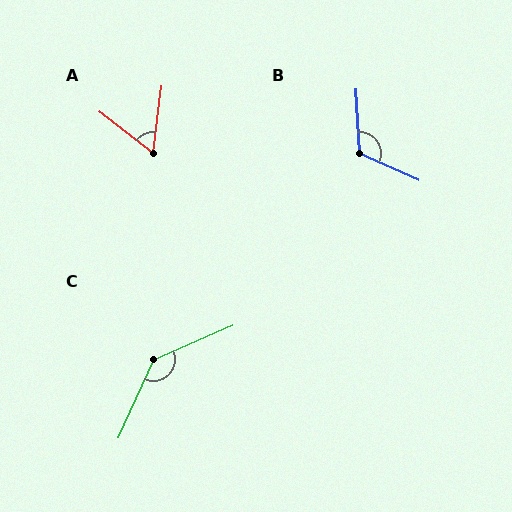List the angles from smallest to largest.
A (59°), B (117°), C (138°).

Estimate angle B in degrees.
Approximately 117 degrees.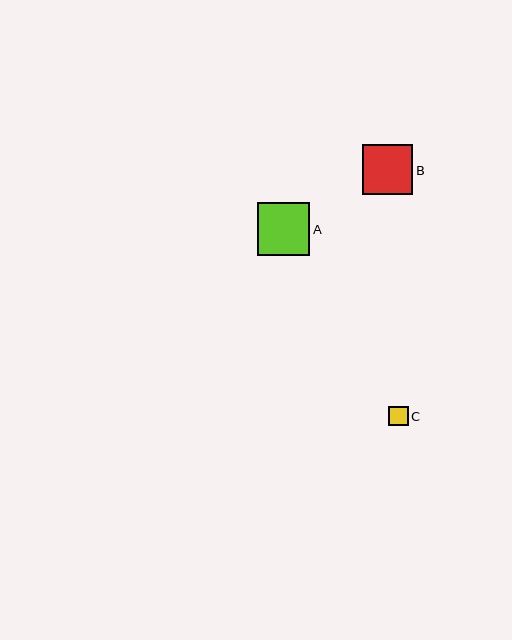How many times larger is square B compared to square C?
Square B is approximately 2.6 times the size of square C.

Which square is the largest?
Square A is the largest with a size of approximately 53 pixels.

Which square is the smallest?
Square C is the smallest with a size of approximately 19 pixels.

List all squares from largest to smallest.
From largest to smallest: A, B, C.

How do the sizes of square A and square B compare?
Square A and square B are approximately the same size.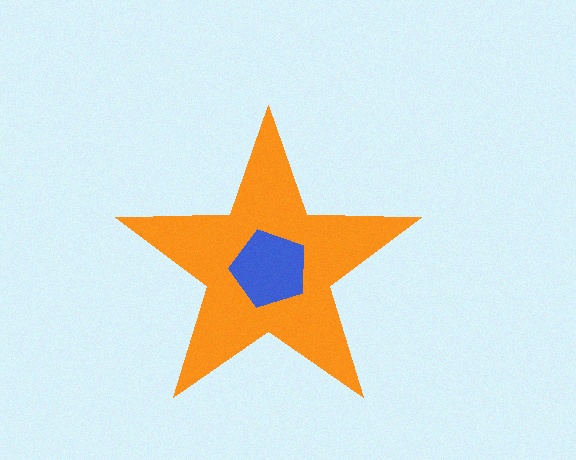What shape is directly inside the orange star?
The blue pentagon.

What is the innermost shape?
The blue pentagon.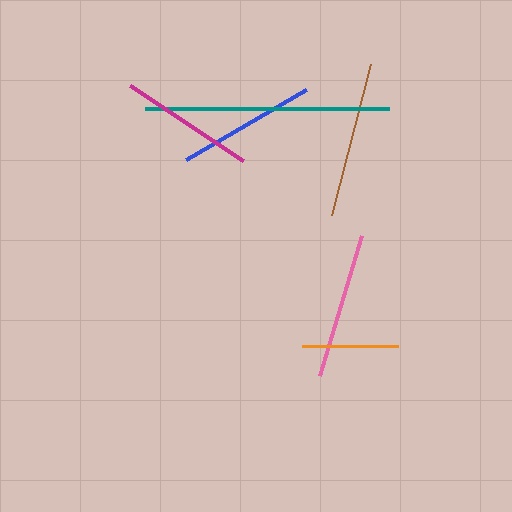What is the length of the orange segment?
The orange segment is approximately 96 pixels long.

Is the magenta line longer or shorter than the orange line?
The magenta line is longer than the orange line.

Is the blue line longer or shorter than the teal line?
The teal line is longer than the blue line.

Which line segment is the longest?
The teal line is the longest at approximately 244 pixels.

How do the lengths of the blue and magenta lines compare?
The blue and magenta lines are approximately the same length.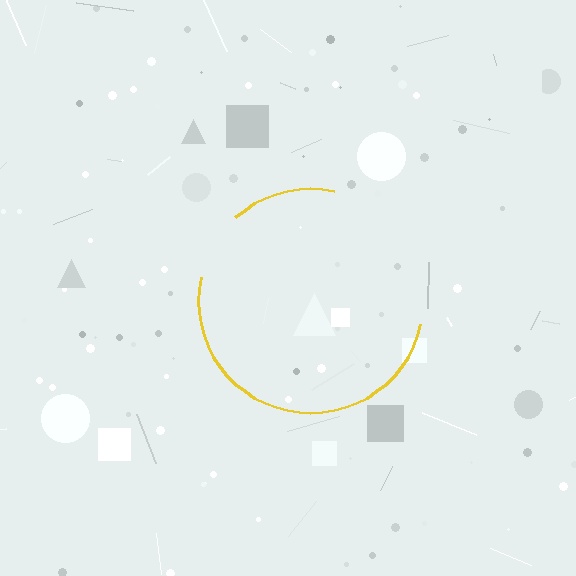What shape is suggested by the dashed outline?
The dashed outline suggests a circle.